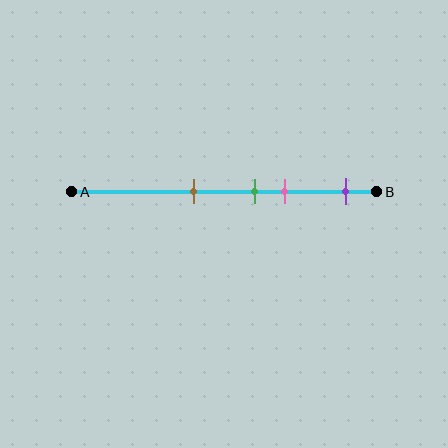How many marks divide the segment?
There are 4 marks dividing the segment.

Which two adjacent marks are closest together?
The green and pink marks are the closest adjacent pair.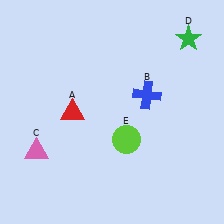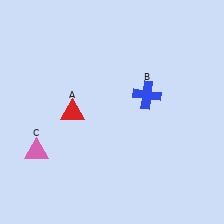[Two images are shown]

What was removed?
The green star (D), the lime circle (E) were removed in Image 2.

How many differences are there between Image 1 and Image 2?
There are 2 differences between the two images.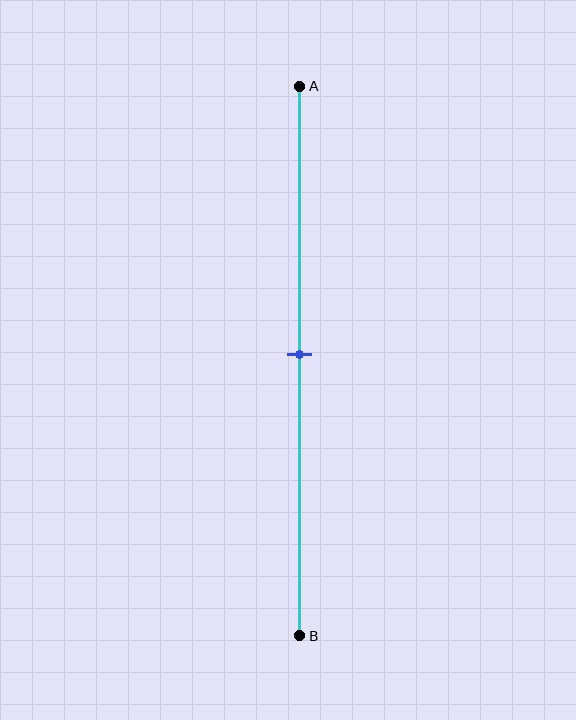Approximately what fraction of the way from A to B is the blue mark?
The blue mark is approximately 50% of the way from A to B.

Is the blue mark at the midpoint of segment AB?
Yes, the mark is approximately at the midpoint.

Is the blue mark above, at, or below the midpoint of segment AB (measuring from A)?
The blue mark is approximately at the midpoint of segment AB.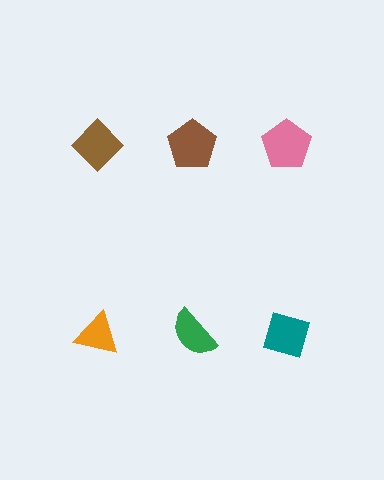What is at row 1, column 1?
A brown diamond.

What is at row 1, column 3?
A pink pentagon.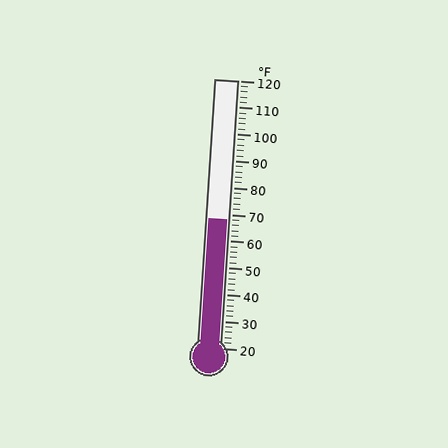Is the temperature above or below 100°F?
The temperature is below 100°F.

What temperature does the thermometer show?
The thermometer shows approximately 68°F.